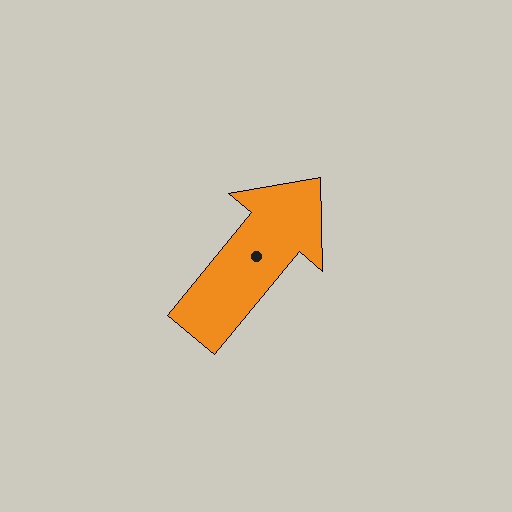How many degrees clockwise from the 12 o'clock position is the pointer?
Approximately 39 degrees.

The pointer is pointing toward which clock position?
Roughly 1 o'clock.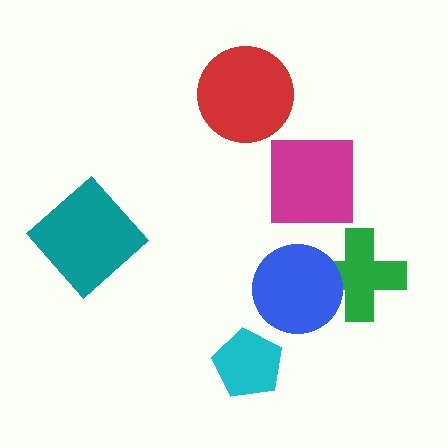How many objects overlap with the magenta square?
0 objects overlap with the magenta square.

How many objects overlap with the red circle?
0 objects overlap with the red circle.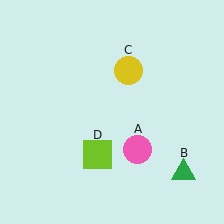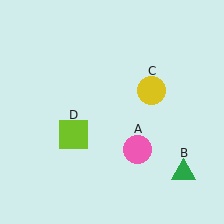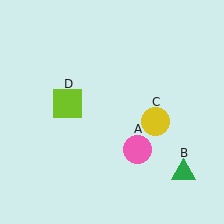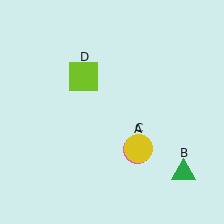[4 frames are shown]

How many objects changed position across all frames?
2 objects changed position: yellow circle (object C), lime square (object D).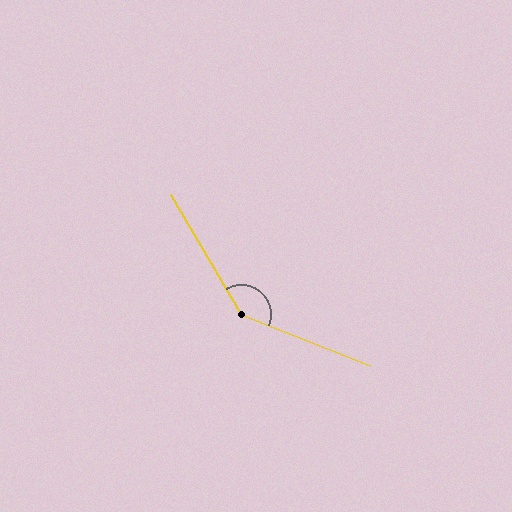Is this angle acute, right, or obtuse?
It is obtuse.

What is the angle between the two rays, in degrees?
Approximately 142 degrees.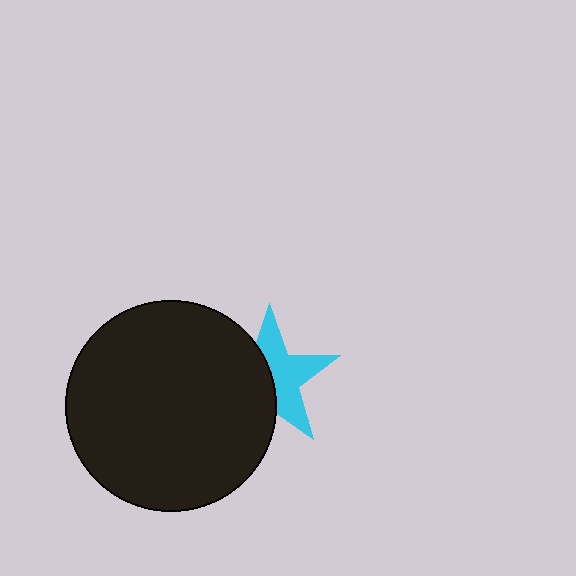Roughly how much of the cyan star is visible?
About half of it is visible (roughly 53%).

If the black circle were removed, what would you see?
You would see the complete cyan star.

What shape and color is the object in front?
The object in front is a black circle.